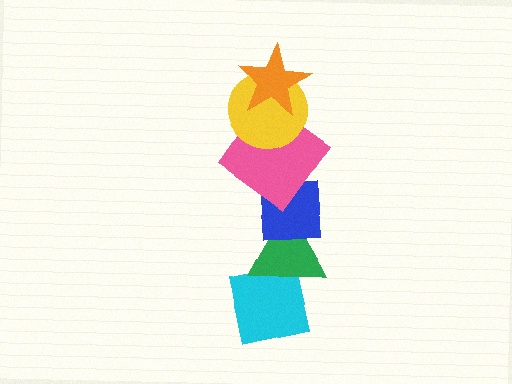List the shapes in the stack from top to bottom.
From top to bottom: the orange star, the yellow circle, the pink diamond, the blue square, the green triangle, the cyan square.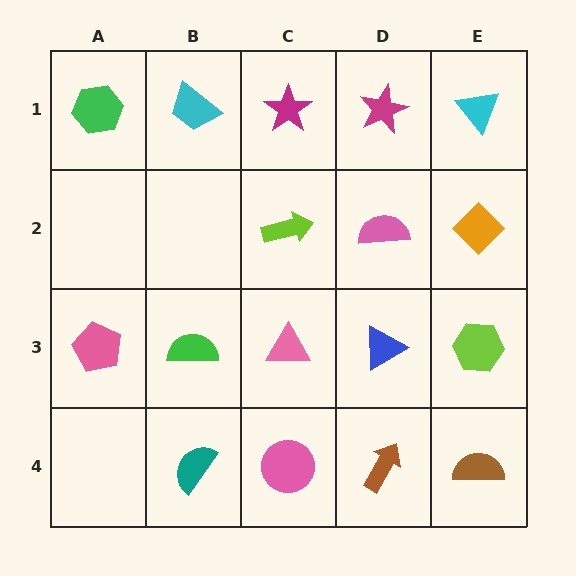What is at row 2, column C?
A lime arrow.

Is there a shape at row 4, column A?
No, that cell is empty.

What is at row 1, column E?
A cyan triangle.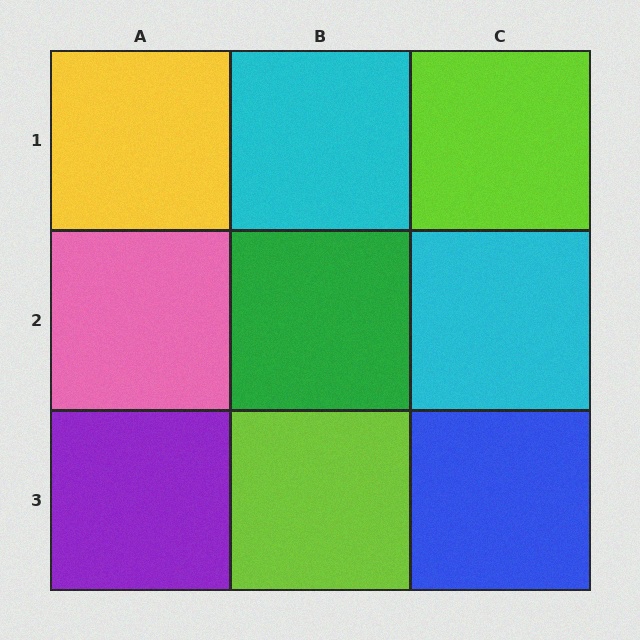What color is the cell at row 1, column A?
Yellow.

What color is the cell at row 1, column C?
Lime.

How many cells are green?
1 cell is green.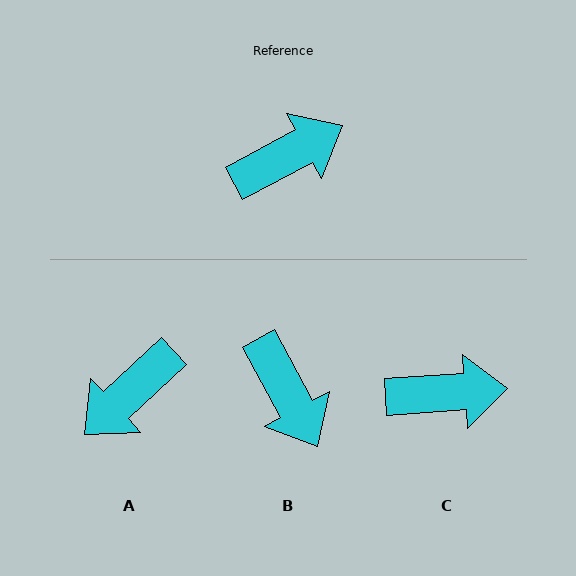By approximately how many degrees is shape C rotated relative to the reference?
Approximately 24 degrees clockwise.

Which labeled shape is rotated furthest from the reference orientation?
A, about 165 degrees away.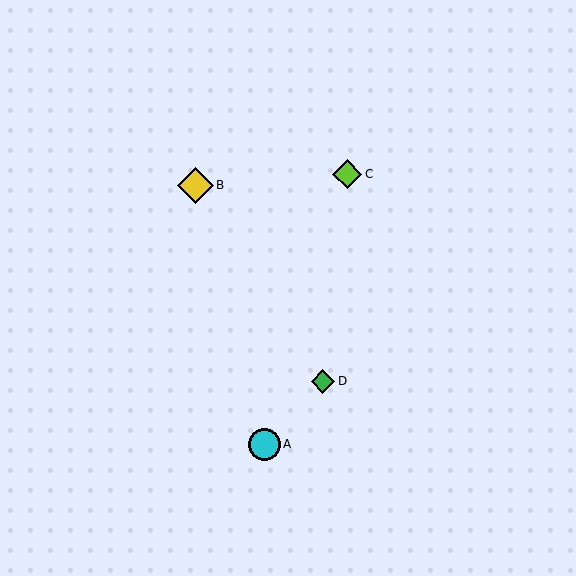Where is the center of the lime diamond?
The center of the lime diamond is at (347, 174).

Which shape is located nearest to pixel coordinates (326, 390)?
The green diamond (labeled D) at (323, 381) is nearest to that location.